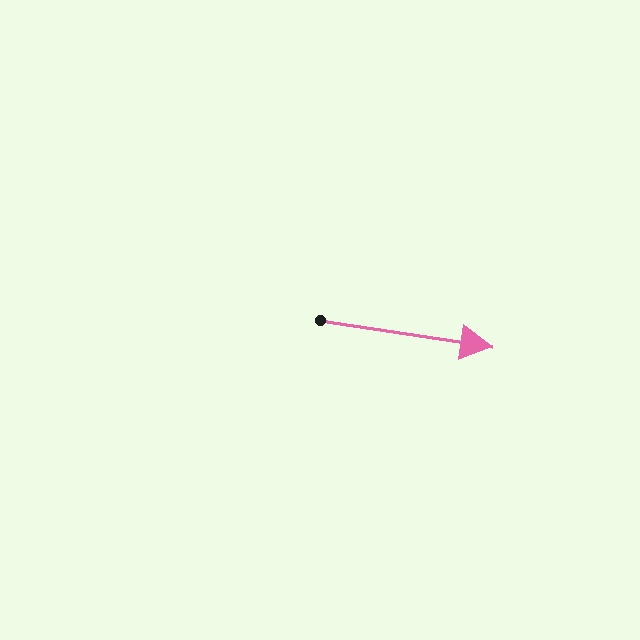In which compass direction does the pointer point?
East.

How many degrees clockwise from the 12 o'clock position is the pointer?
Approximately 99 degrees.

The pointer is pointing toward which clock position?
Roughly 3 o'clock.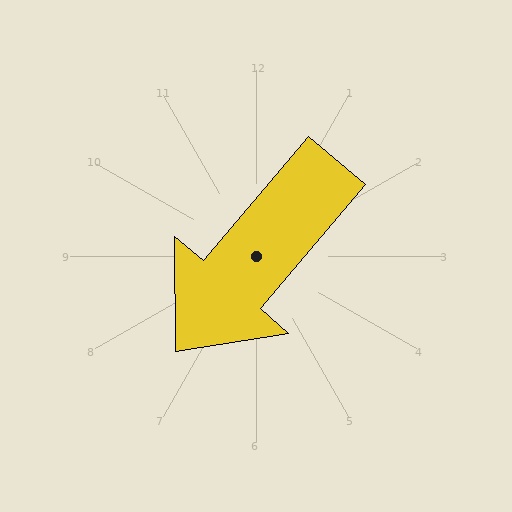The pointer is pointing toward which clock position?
Roughly 7 o'clock.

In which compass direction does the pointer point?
Southwest.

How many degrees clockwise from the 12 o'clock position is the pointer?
Approximately 220 degrees.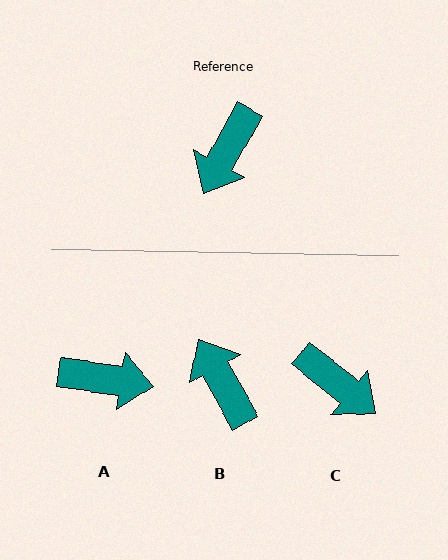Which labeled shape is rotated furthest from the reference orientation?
B, about 122 degrees away.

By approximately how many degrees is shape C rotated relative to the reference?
Approximately 80 degrees counter-clockwise.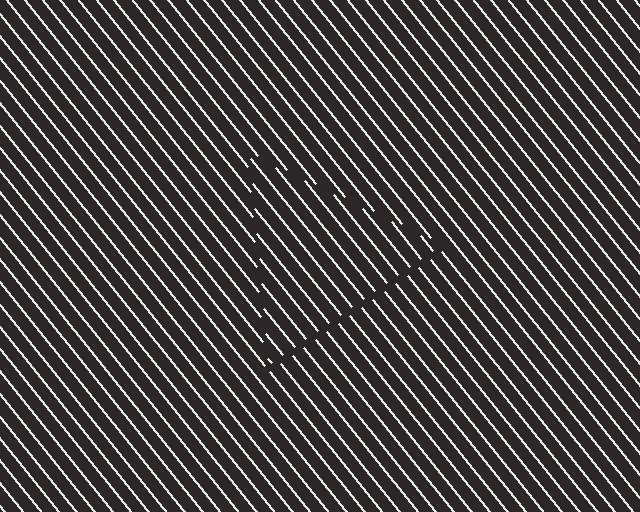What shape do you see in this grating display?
An illusory triangle. The interior of the shape contains the same grating, shifted by half a period — the contour is defined by the phase discontinuity where line-ends from the inner and outer gratings abut.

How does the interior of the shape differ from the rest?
The interior of the shape contains the same grating, shifted by half a period — the contour is defined by the phase discontinuity where line-ends from the inner and outer gratings abut.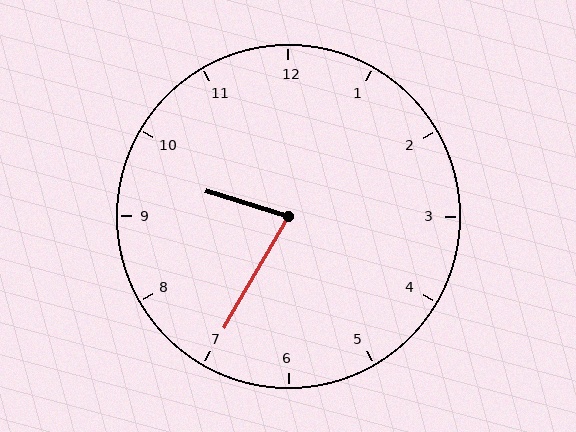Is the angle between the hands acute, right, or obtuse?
It is acute.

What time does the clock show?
9:35.